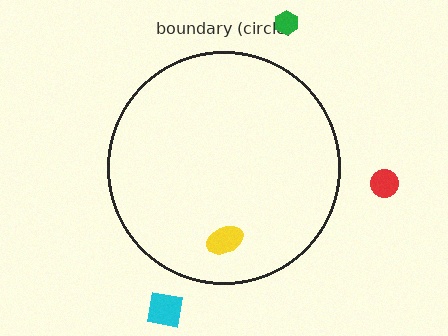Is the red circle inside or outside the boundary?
Outside.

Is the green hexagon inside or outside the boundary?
Outside.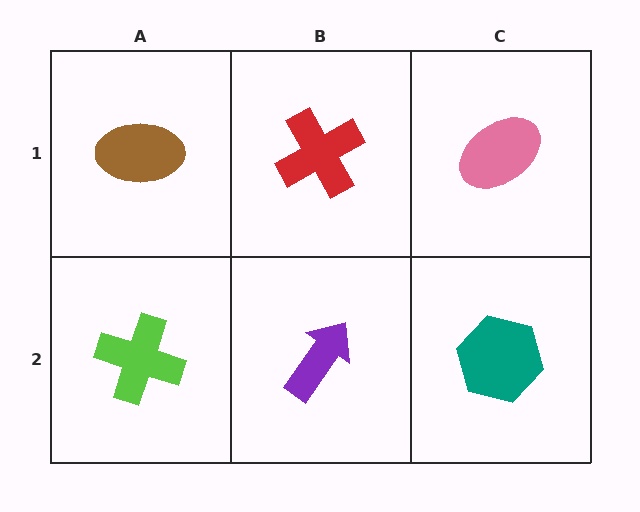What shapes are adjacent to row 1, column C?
A teal hexagon (row 2, column C), a red cross (row 1, column B).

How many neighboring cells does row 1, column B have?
3.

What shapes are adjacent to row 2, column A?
A brown ellipse (row 1, column A), a purple arrow (row 2, column B).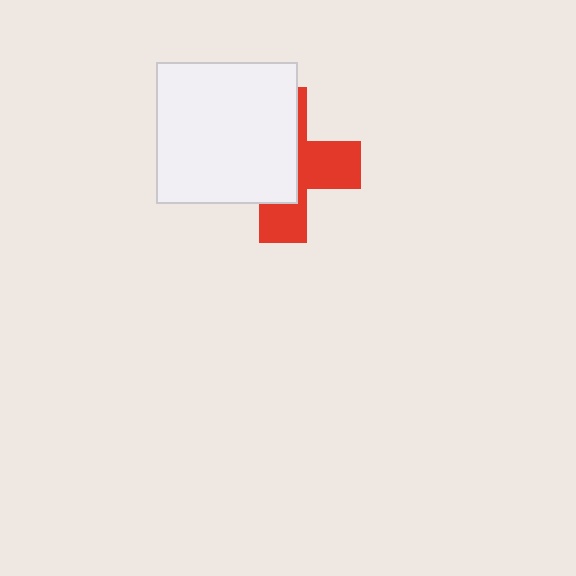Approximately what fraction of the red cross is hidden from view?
Roughly 55% of the red cross is hidden behind the white square.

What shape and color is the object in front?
The object in front is a white square.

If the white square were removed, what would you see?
You would see the complete red cross.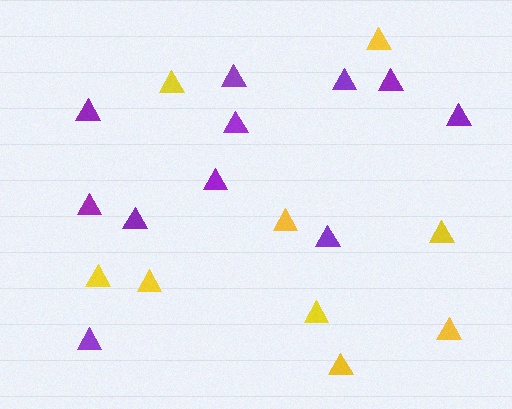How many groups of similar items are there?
There are 2 groups: one group of purple triangles (11) and one group of yellow triangles (9).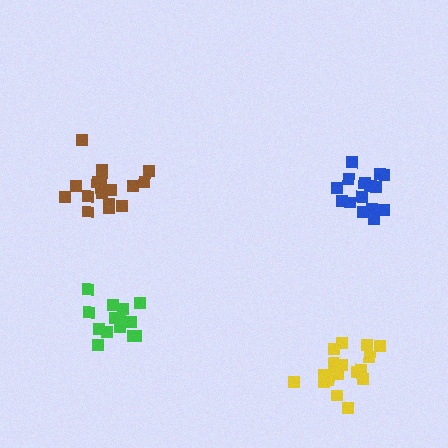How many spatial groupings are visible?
There are 4 spatial groupings.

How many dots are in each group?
Group 1: 17 dots, Group 2: 15 dots, Group 3: 19 dots, Group 4: 14 dots (65 total).